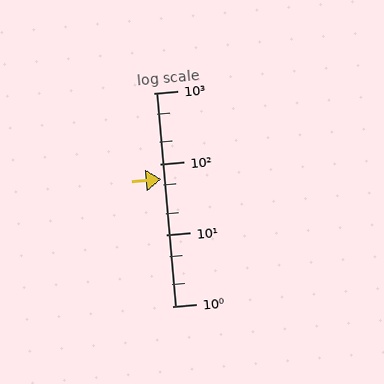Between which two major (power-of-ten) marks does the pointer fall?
The pointer is between 10 and 100.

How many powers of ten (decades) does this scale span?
The scale spans 3 decades, from 1 to 1000.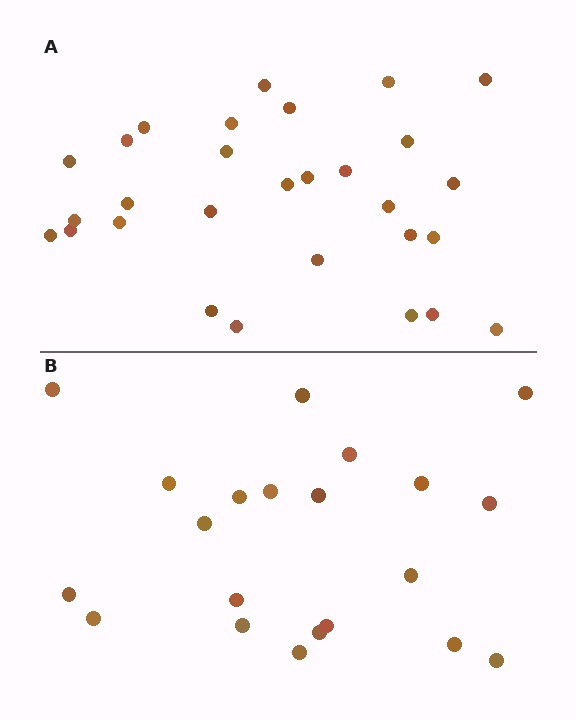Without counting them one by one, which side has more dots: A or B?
Region A (the top region) has more dots.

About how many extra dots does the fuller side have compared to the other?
Region A has roughly 8 or so more dots than region B.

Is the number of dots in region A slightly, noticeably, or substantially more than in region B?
Region A has noticeably more, but not dramatically so. The ratio is roughly 1.4 to 1.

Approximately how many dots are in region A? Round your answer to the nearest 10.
About 30 dots. (The exact count is 29, which rounds to 30.)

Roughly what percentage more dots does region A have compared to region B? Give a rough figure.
About 40% more.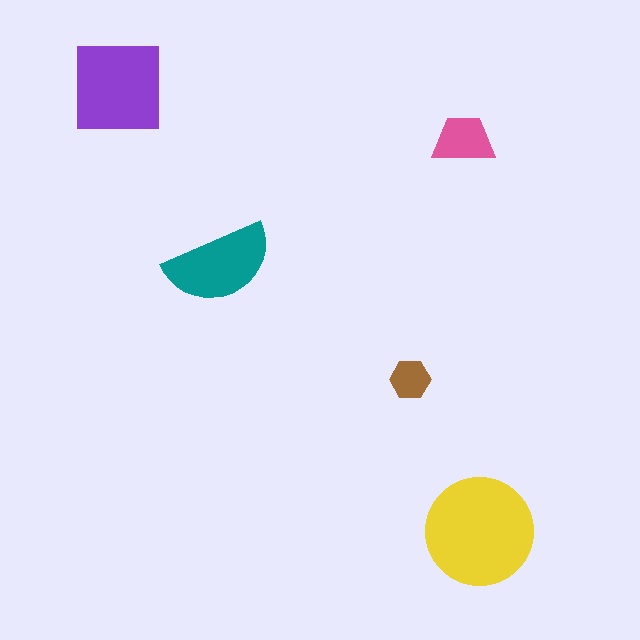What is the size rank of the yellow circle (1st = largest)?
1st.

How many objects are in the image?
There are 5 objects in the image.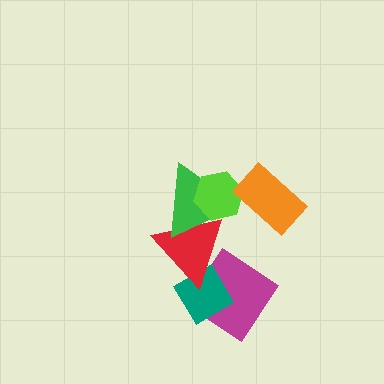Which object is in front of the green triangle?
The lime hexagon is in front of the green triangle.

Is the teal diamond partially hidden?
Yes, it is partially covered by another shape.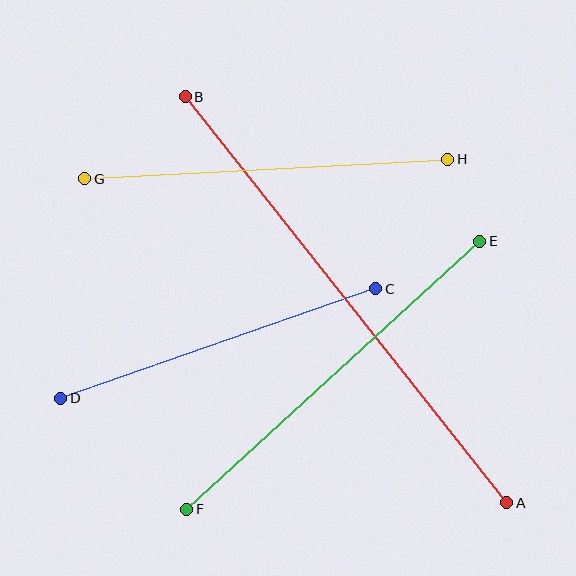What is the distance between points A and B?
The distance is approximately 518 pixels.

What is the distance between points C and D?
The distance is approximately 334 pixels.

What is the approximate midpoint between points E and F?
The midpoint is at approximately (333, 375) pixels.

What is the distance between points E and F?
The distance is approximately 398 pixels.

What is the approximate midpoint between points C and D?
The midpoint is at approximately (218, 343) pixels.